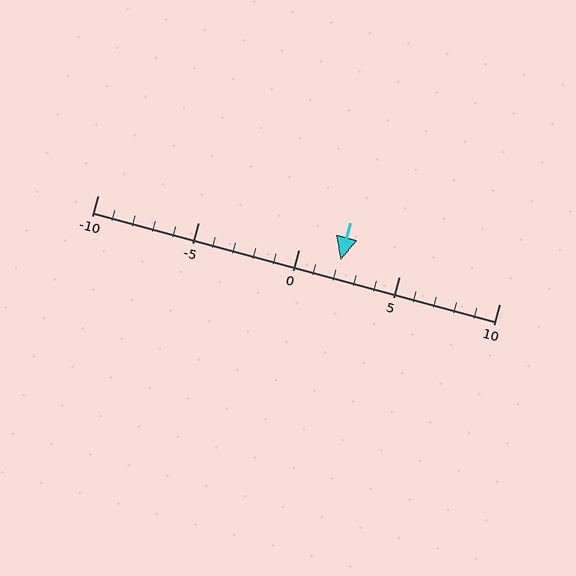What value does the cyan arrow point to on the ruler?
The cyan arrow points to approximately 2.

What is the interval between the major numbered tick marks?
The major tick marks are spaced 5 units apart.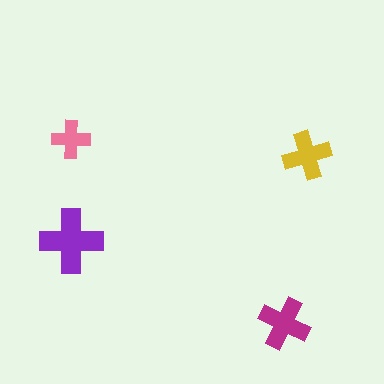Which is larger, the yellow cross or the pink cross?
The yellow one.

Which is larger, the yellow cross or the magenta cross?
The magenta one.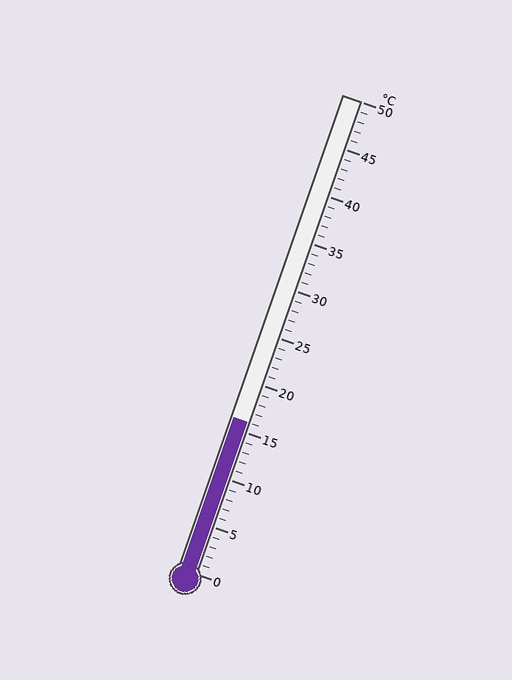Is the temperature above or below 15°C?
The temperature is above 15°C.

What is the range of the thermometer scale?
The thermometer scale ranges from 0°C to 50°C.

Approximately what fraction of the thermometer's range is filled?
The thermometer is filled to approximately 30% of its range.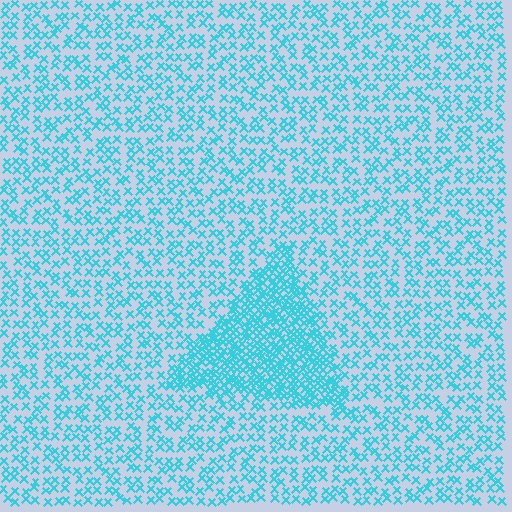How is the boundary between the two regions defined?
The boundary is defined by a change in element density (approximately 2.4x ratio). All elements are the same color, size, and shape.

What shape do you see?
I see a triangle.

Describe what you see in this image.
The image contains small cyan elements arranged at two different densities. A triangle-shaped region is visible where the elements are more densely packed than the surrounding area.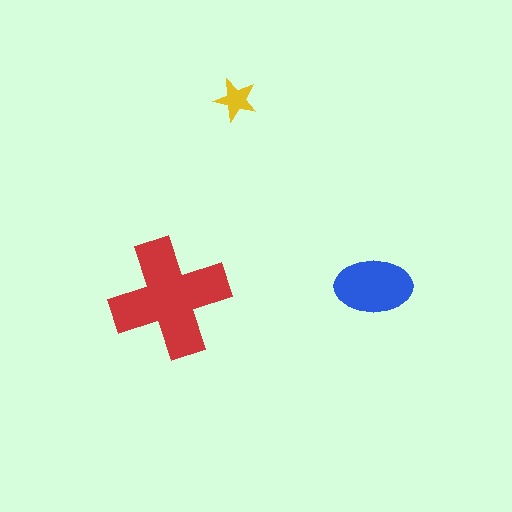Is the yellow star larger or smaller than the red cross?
Smaller.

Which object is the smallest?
The yellow star.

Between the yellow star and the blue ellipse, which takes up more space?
The blue ellipse.